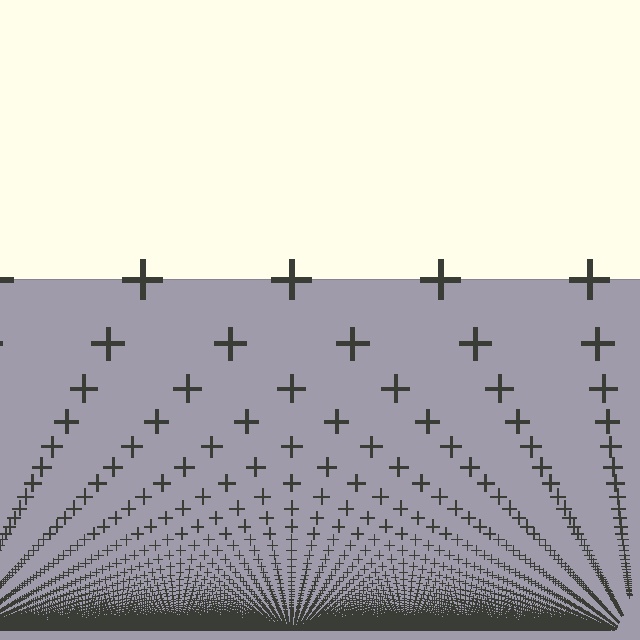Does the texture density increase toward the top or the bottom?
Density increases toward the bottom.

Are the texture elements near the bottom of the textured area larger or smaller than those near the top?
Smaller. The gradient is inverted — elements near the bottom are smaller and denser.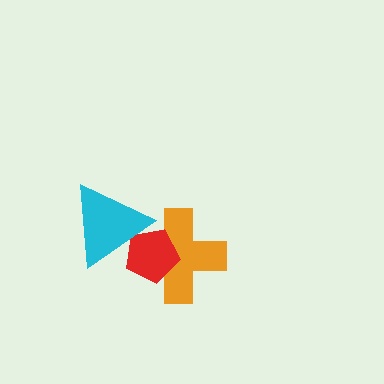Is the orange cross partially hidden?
Yes, it is partially covered by another shape.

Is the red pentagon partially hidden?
Yes, it is partially covered by another shape.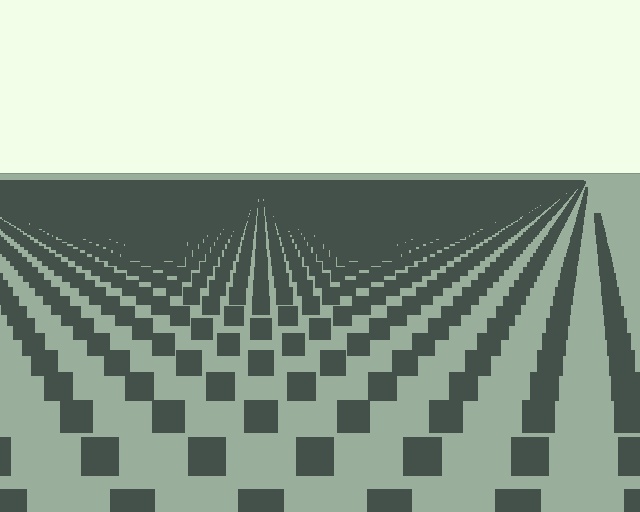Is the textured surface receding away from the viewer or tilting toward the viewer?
The surface is receding away from the viewer. Texture elements get smaller and denser toward the top.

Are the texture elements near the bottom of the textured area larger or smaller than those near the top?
Larger. Near the bottom, elements are closer to the viewer and appear at a bigger on-screen size.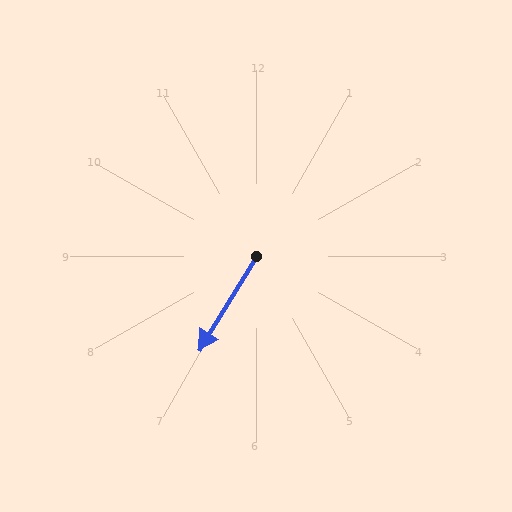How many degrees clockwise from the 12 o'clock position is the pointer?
Approximately 211 degrees.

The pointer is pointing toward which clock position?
Roughly 7 o'clock.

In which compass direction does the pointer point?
Southwest.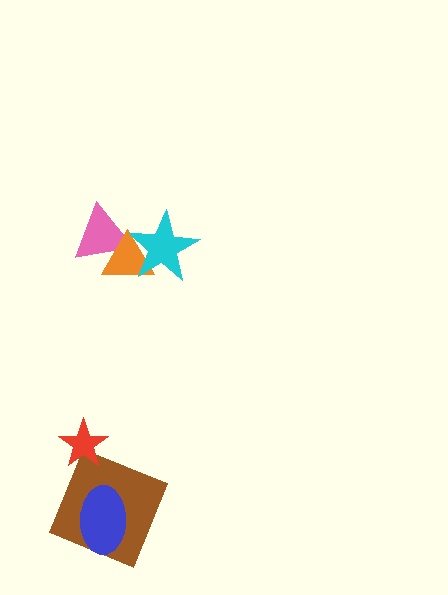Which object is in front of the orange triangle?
The cyan star is in front of the orange triangle.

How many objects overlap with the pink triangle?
2 objects overlap with the pink triangle.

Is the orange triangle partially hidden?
Yes, it is partially covered by another shape.